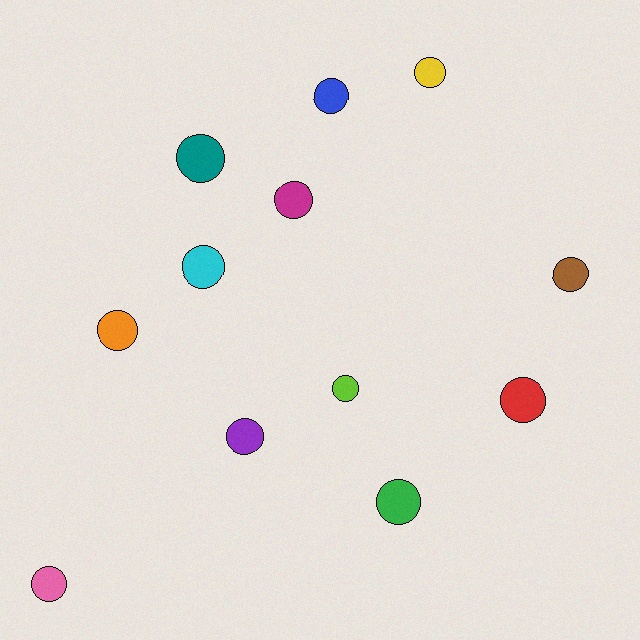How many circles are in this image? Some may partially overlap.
There are 12 circles.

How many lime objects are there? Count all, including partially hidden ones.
There is 1 lime object.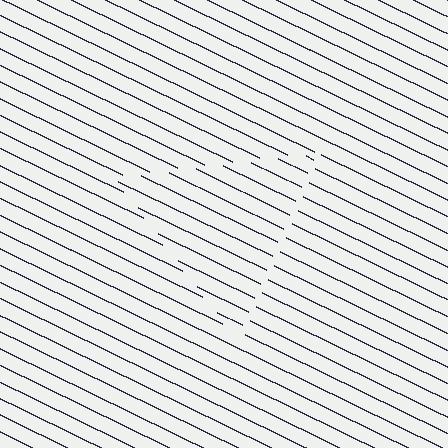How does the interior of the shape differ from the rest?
The interior of the shape contains the same grating, shifted by half a period — the contour is defined by the phase discontinuity where line-ends from the inner and outer gratings abut.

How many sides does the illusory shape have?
3 sides — the line-ends trace a triangle.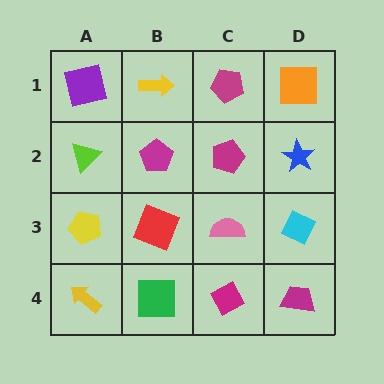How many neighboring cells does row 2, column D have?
3.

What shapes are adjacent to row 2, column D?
An orange square (row 1, column D), a cyan diamond (row 3, column D), a magenta pentagon (row 2, column C).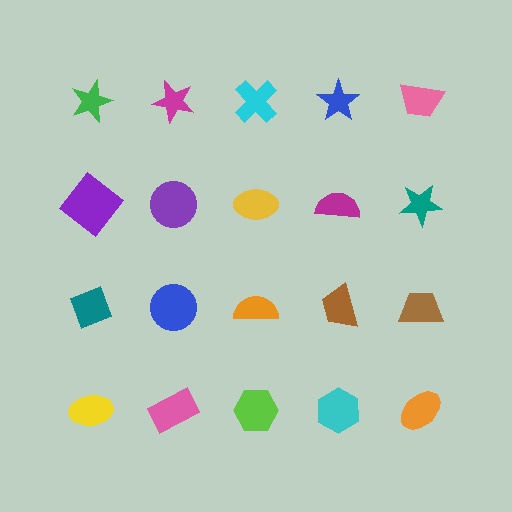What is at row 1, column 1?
A green star.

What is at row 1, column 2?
A magenta star.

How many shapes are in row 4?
5 shapes.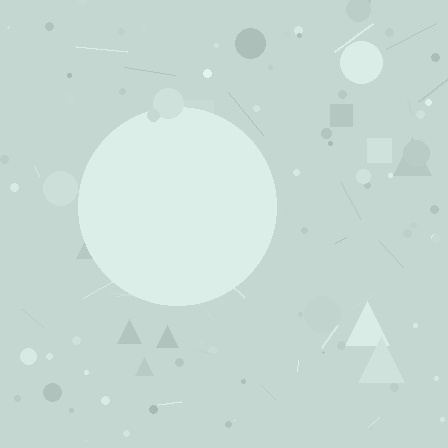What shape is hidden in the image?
A circle is hidden in the image.